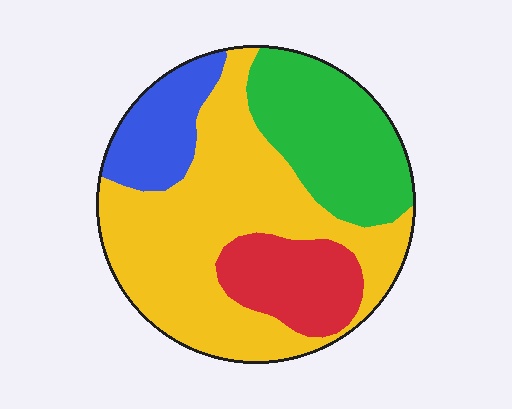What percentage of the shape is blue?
Blue takes up about one eighth (1/8) of the shape.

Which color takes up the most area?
Yellow, at roughly 50%.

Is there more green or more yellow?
Yellow.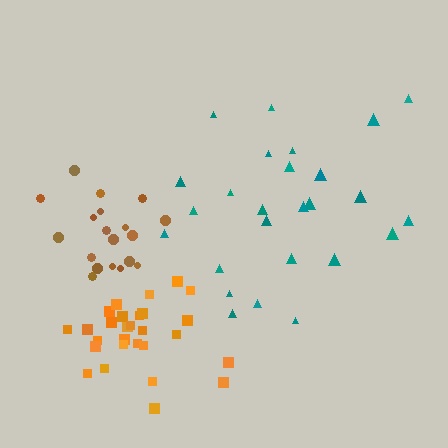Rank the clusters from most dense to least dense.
orange, brown, teal.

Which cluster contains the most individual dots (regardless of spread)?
Orange (30).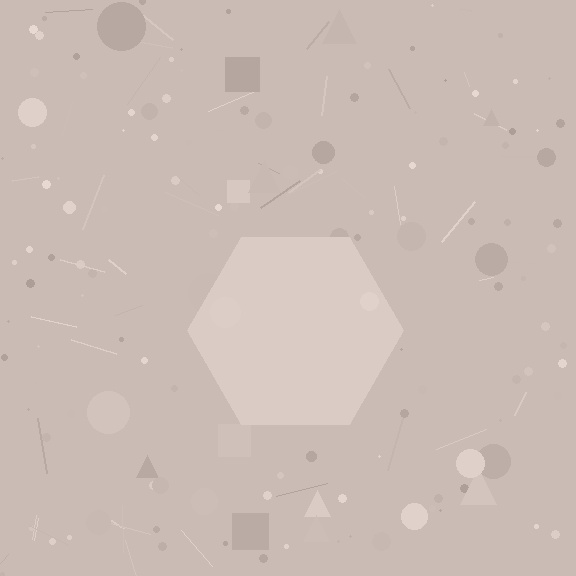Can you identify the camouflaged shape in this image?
The camouflaged shape is a hexagon.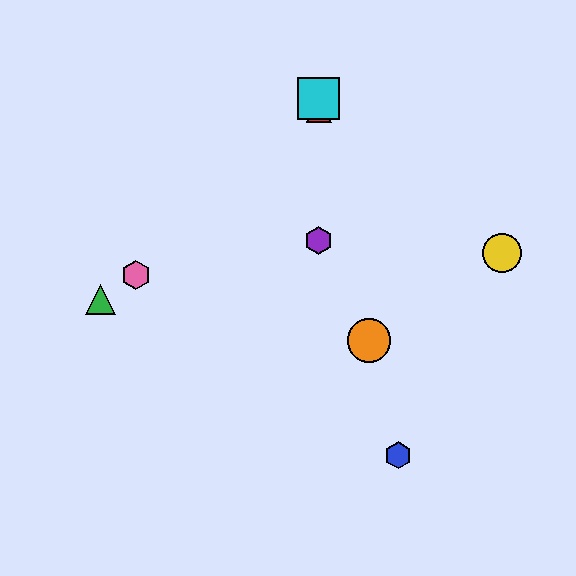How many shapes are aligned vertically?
3 shapes (the red triangle, the purple hexagon, the cyan square) are aligned vertically.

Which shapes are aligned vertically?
The red triangle, the purple hexagon, the cyan square are aligned vertically.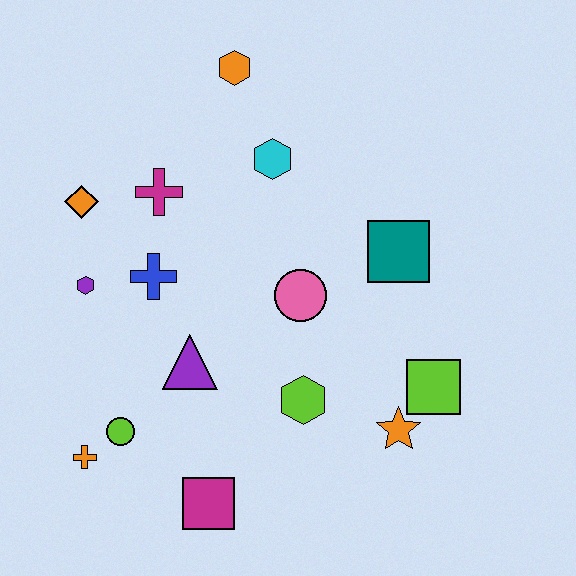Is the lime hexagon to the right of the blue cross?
Yes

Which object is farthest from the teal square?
The orange cross is farthest from the teal square.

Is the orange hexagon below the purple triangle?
No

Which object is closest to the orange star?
The lime square is closest to the orange star.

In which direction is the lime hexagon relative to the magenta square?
The lime hexagon is above the magenta square.